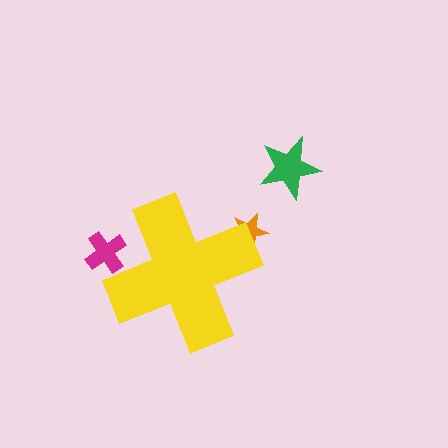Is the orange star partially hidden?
Yes, the orange star is partially hidden behind the yellow cross.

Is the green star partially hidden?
No, the green star is fully visible.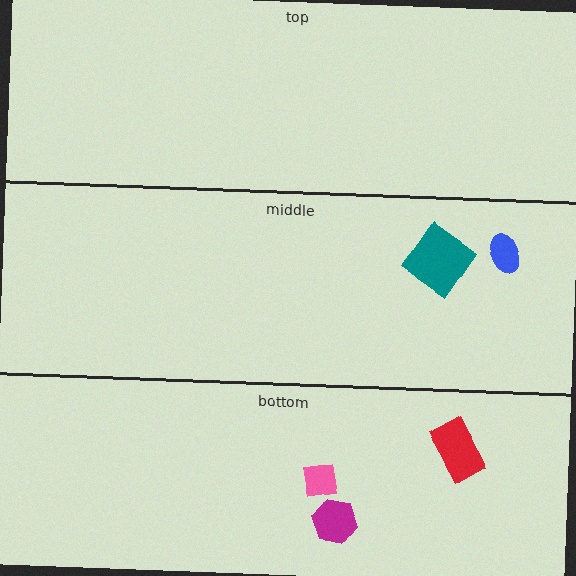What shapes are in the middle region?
The teal diamond, the blue ellipse.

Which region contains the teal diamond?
The middle region.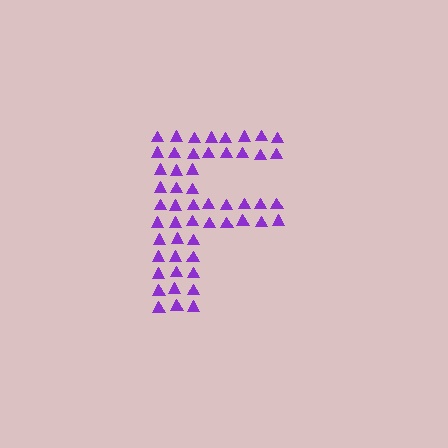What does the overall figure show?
The overall figure shows the letter F.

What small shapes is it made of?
It is made of small triangles.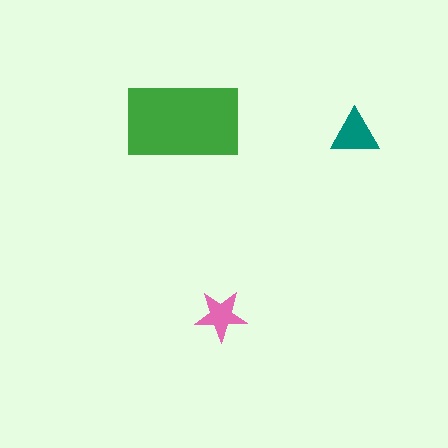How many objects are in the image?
There are 3 objects in the image.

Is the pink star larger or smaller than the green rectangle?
Smaller.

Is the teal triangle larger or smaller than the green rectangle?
Smaller.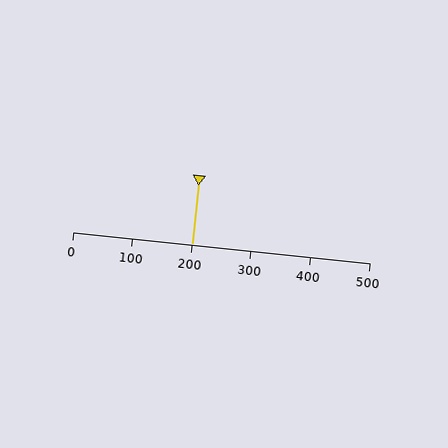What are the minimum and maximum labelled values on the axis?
The axis runs from 0 to 500.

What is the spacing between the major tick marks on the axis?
The major ticks are spaced 100 apart.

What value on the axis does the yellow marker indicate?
The marker indicates approximately 200.